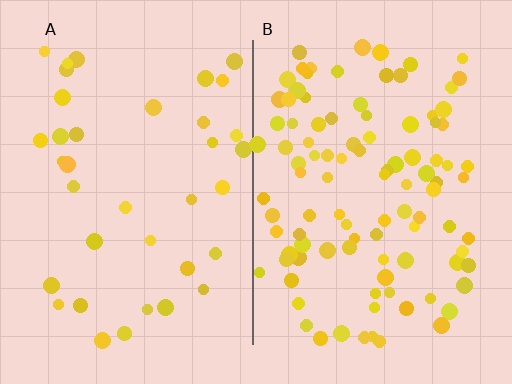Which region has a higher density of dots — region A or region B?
B (the right).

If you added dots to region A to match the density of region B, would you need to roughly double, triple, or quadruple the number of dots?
Approximately triple.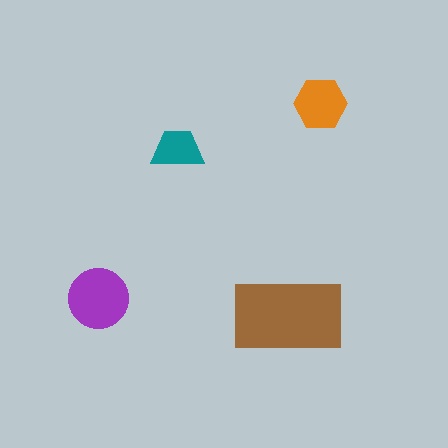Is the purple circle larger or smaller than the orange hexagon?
Larger.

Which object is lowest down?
The brown rectangle is bottommost.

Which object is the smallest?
The teal trapezoid.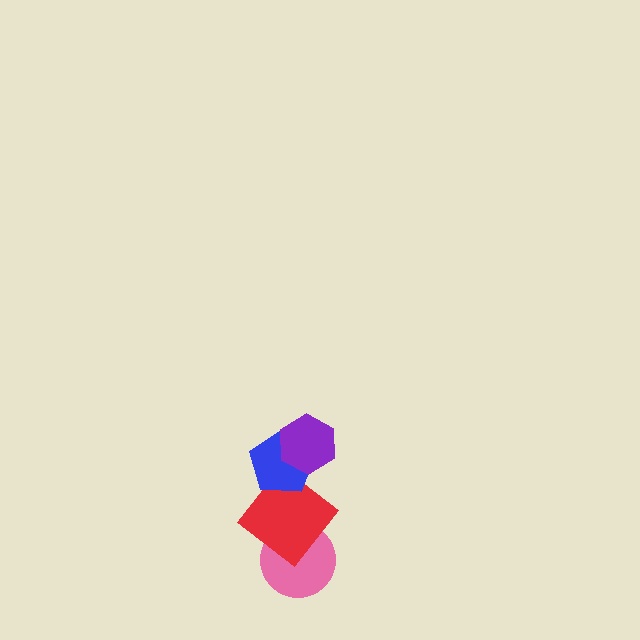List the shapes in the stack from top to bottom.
From top to bottom: the purple hexagon, the blue pentagon, the red diamond, the pink circle.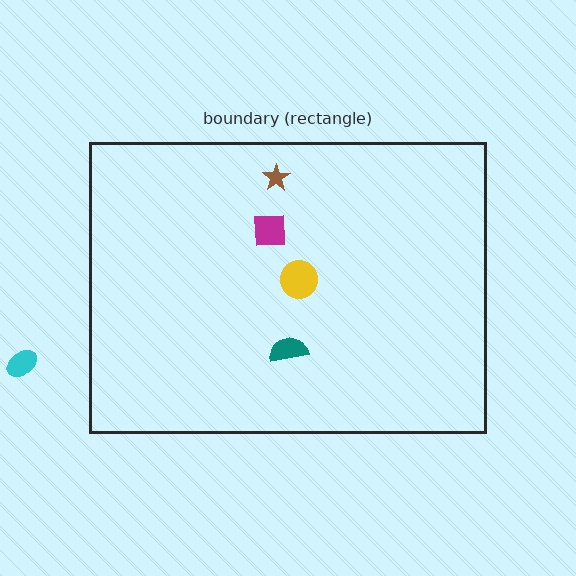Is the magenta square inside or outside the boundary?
Inside.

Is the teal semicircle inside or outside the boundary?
Inside.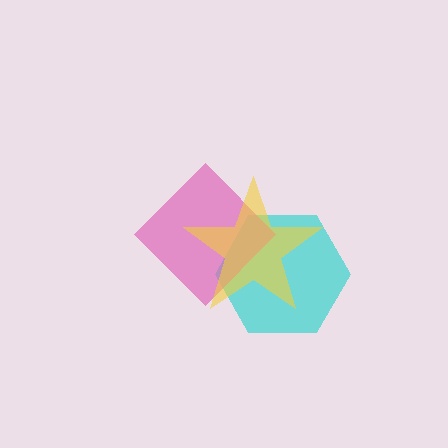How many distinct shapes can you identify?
There are 3 distinct shapes: a cyan hexagon, a pink diamond, a yellow star.